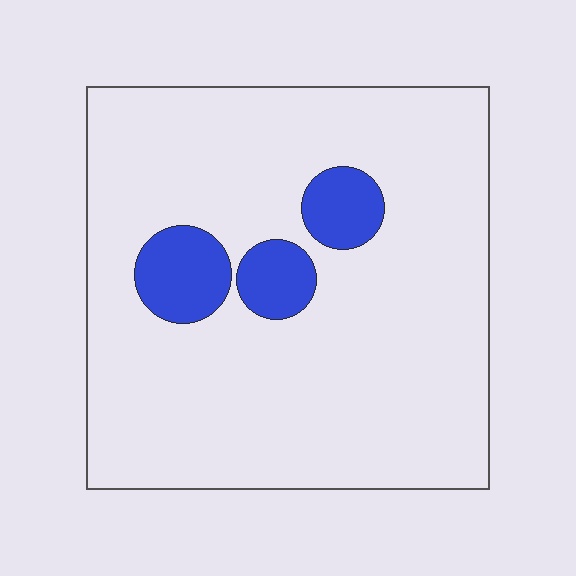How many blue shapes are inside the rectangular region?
3.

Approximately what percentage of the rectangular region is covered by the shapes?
Approximately 10%.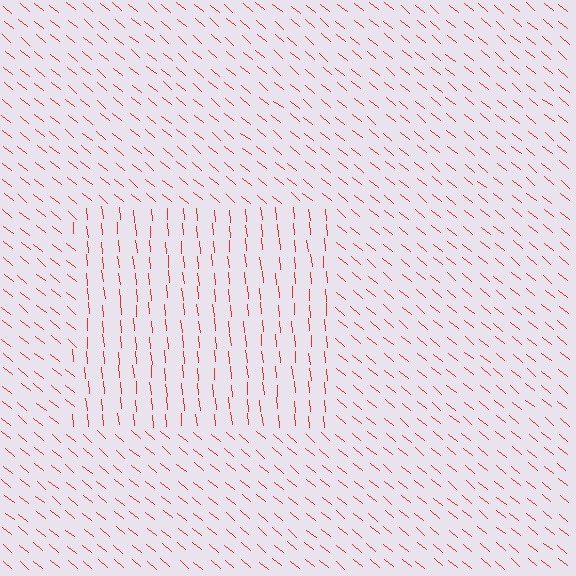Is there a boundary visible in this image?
Yes, there is a texture boundary formed by a change in line orientation.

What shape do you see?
I see a rectangle.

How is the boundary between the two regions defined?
The boundary is defined purely by a change in line orientation (approximately 45 degrees difference). All lines are the same color and thickness.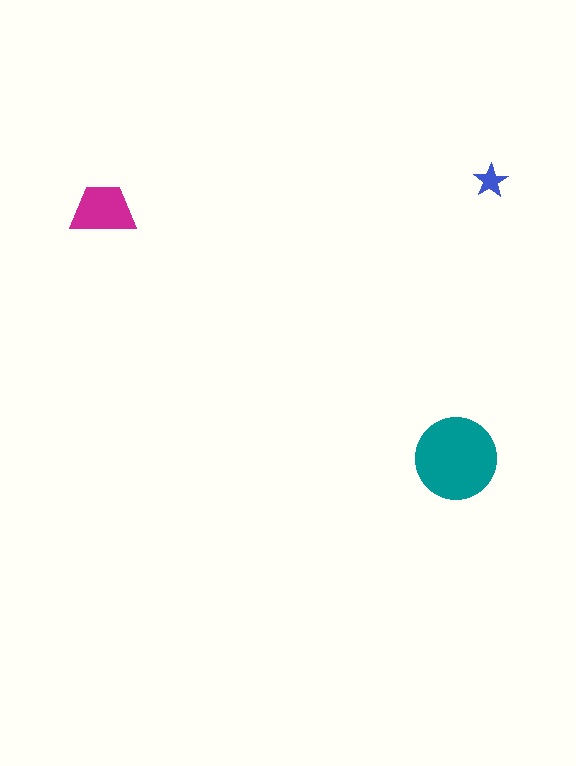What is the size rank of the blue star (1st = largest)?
3rd.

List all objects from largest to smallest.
The teal circle, the magenta trapezoid, the blue star.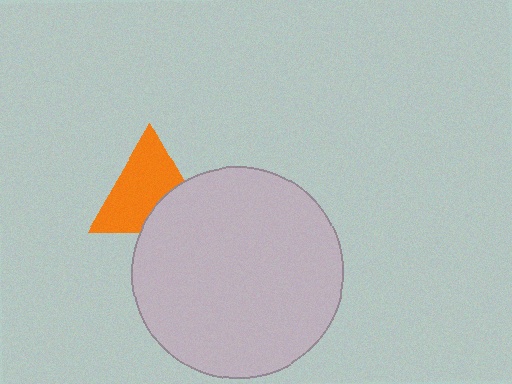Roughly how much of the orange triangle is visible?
Most of it is visible (roughly 68%).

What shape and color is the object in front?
The object in front is a light gray circle.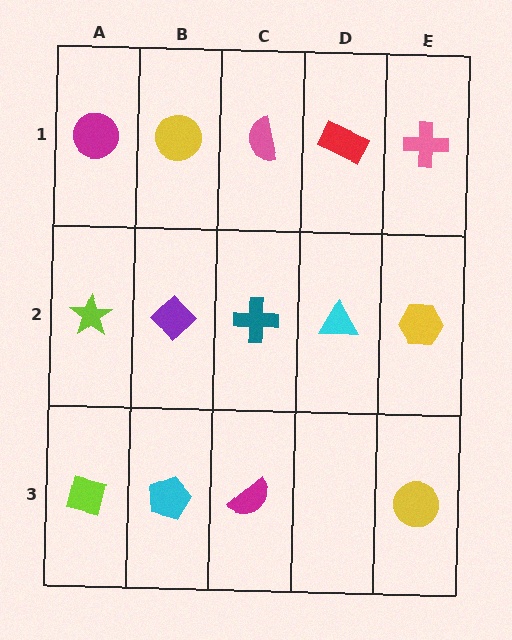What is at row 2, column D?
A cyan triangle.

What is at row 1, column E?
A pink cross.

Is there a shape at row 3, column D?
No, that cell is empty.